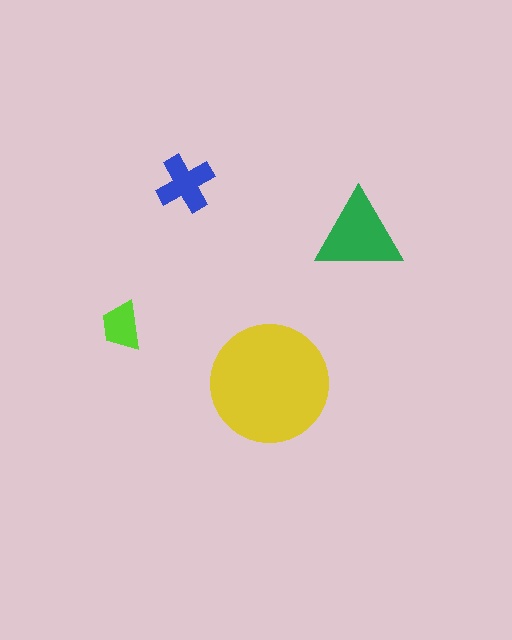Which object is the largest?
The yellow circle.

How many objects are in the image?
There are 4 objects in the image.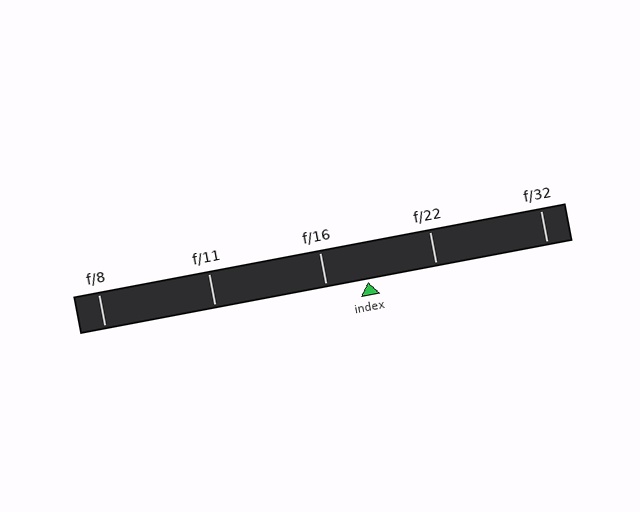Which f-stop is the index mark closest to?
The index mark is closest to f/16.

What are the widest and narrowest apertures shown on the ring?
The widest aperture shown is f/8 and the narrowest is f/32.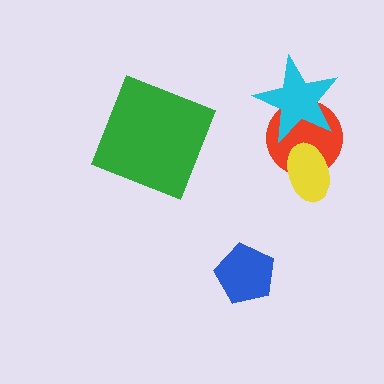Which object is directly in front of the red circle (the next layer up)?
The yellow ellipse is directly in front of the red circle.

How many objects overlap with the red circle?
2 objects overlap with the red circle.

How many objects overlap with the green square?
0 objects overlap with the green square.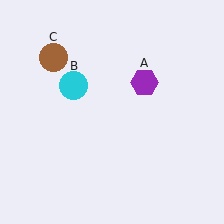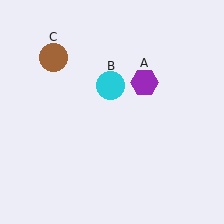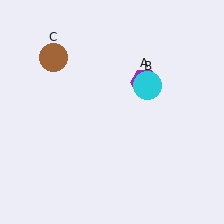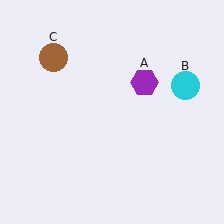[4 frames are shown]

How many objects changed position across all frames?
1 object changed position: cyan circle (object B).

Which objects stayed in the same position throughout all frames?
Purple hexagon (object A) and brown circle (object C) remained stationary.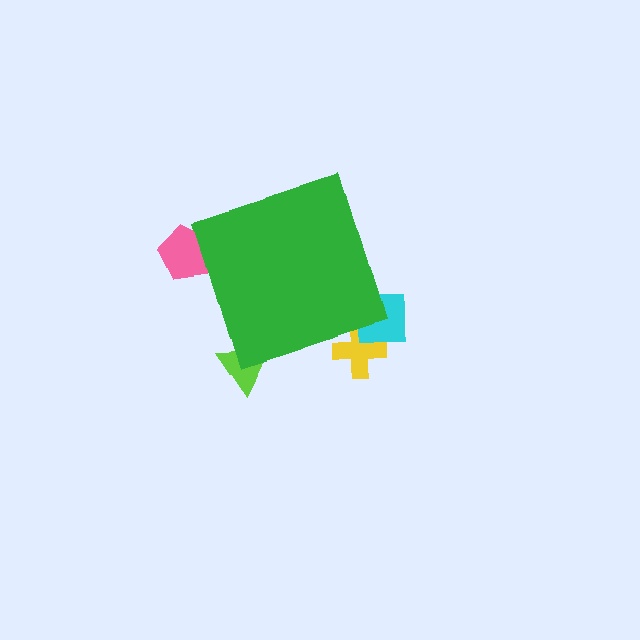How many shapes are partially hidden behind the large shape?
4 shapes are partially hidden.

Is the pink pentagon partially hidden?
Yes, the pink pentagon is partially hidden behind the green diamond.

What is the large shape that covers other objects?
A green diamond.